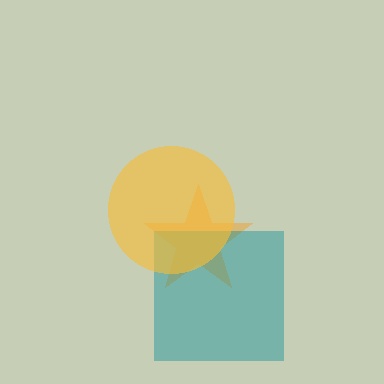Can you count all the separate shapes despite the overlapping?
Yes, there are 3 separate shapes.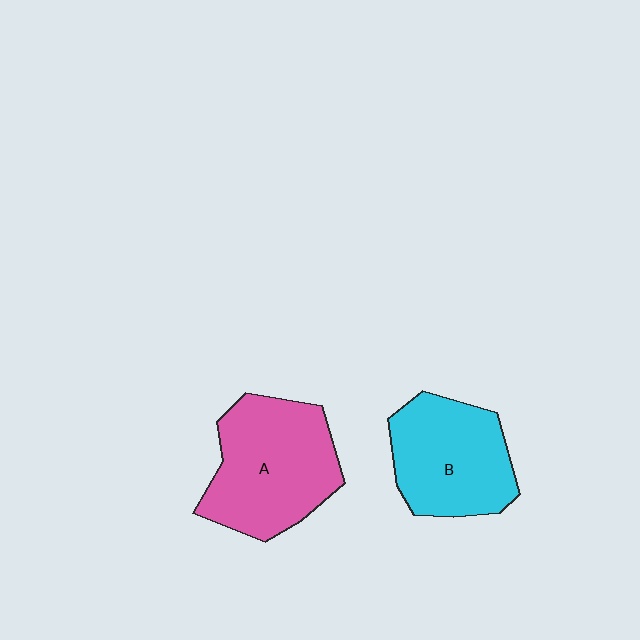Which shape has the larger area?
Shape A (pink).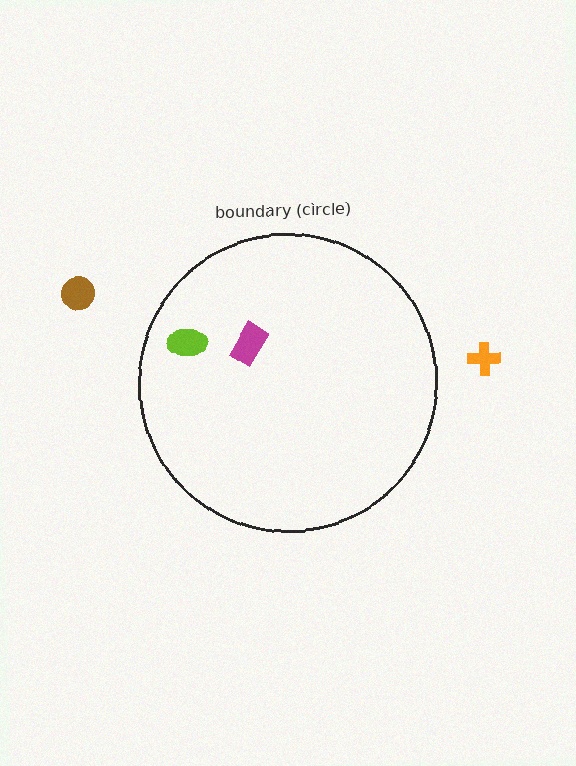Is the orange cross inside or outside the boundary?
Outside.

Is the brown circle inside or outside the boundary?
Outside.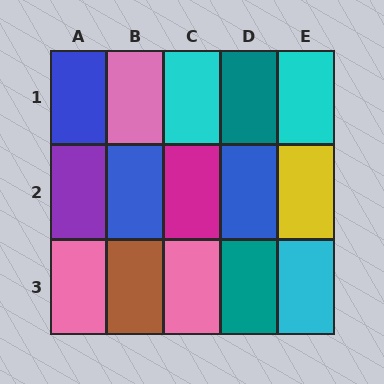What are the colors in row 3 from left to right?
Pink, brown, pink, teal, cyan.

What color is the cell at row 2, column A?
Purple.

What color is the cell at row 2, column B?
Blue.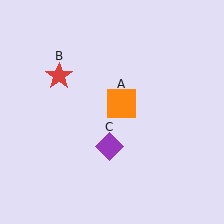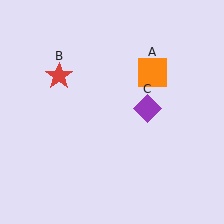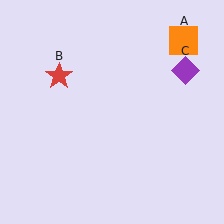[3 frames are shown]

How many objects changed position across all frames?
2 objects changed position: orange square (object A), purple diamond (object C).